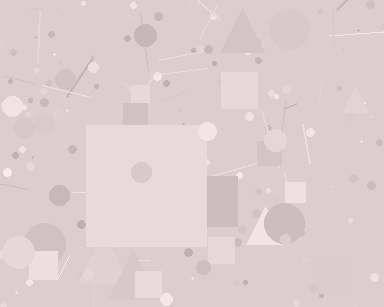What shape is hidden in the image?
A square is hidden in the image.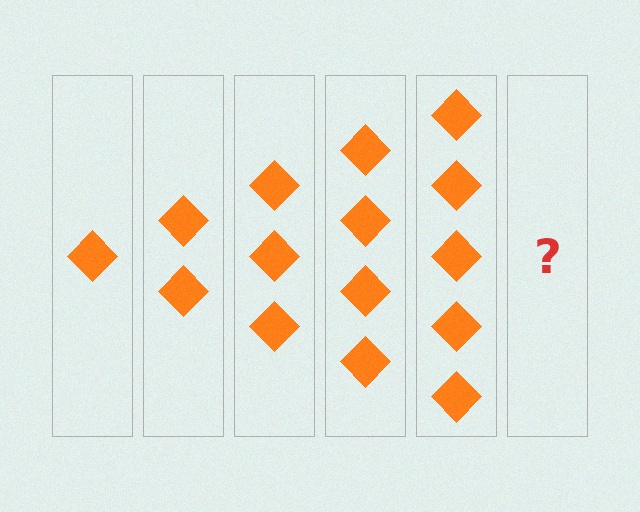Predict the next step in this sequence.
The next step is 6 diamonds.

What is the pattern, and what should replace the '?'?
The pattern is that each step adds one more diamond. The '?' should be 6 diamonds.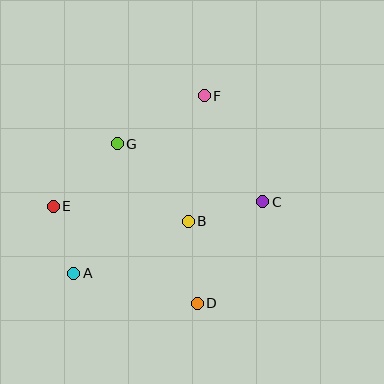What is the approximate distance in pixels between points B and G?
The distance between B and G is approximately 105 pixels.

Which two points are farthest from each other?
Points A and F are farthest from each other.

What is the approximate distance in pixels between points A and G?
The distance between A and G is approximately 137 pixels.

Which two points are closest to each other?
Points A and E are closest to each other.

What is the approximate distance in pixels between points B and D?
The distance between B and D is approximately 82 pixels.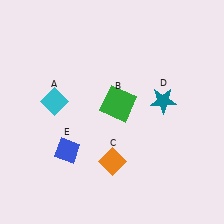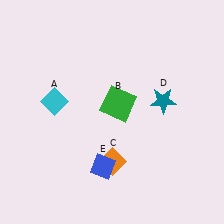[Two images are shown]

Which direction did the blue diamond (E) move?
The blue diamond (E) moved right.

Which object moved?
The blue diamond (E) moved right.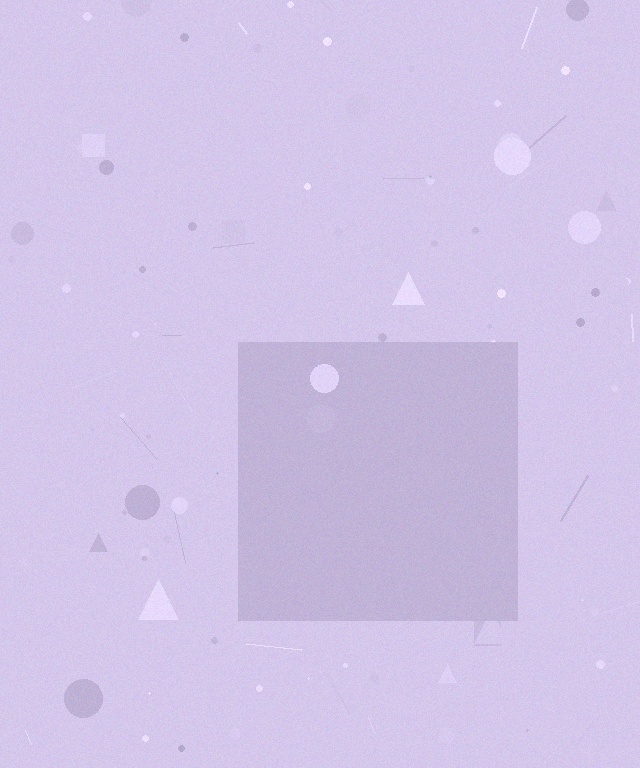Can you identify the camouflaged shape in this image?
The camouflaged shape is a square.